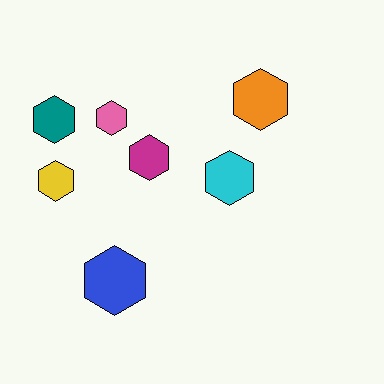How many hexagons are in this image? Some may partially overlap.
There are 7 hexagons.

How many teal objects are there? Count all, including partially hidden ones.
There is 1 teal object.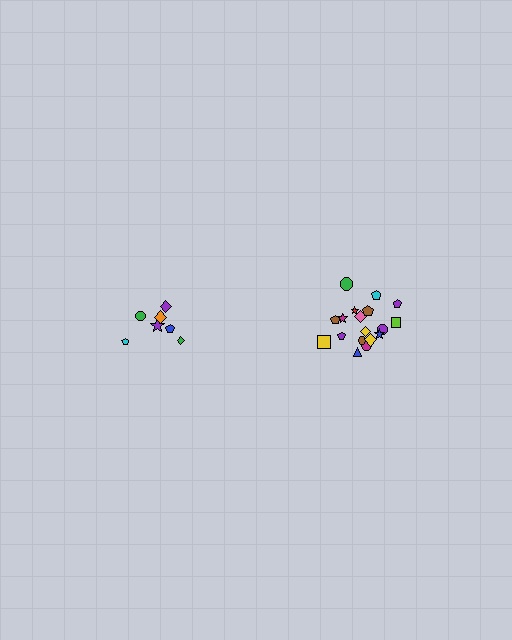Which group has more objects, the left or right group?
The right group.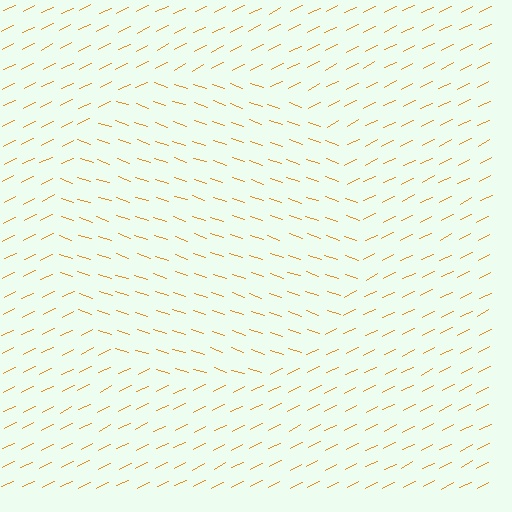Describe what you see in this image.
The image is filled with small orange line segments. A circle region in the image has lines oriented differently from the surrounding lines, creating a visible texture boundary.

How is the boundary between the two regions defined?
The boundary is defined purely by a change in line orientation (approximately 45 degrees difference). All lines are the same color and thickness.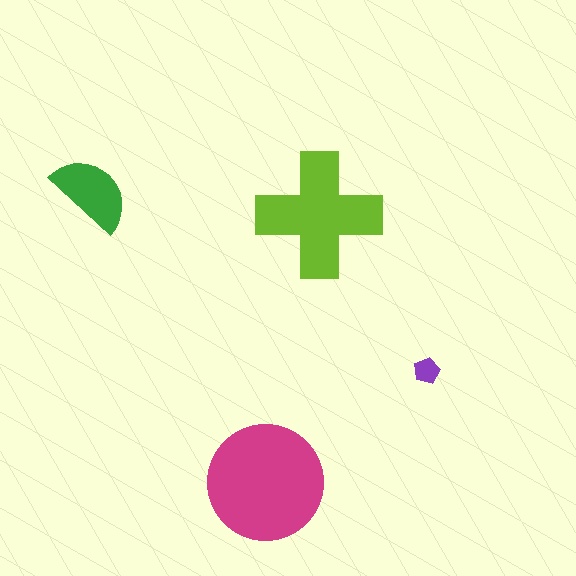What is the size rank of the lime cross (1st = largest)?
2nd.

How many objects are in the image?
There are 4 objects in the image.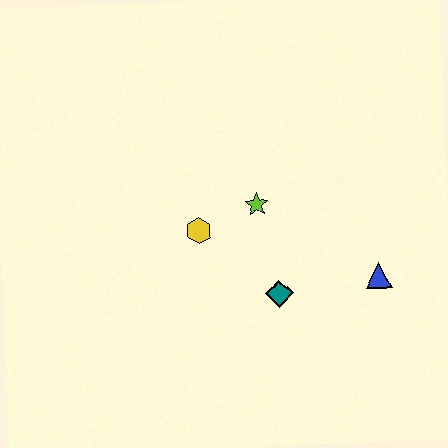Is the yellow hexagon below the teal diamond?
No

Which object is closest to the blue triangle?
The teal diamond is closest to the blue triangle.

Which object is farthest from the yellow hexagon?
The blue triangle is farthest from the yellow hexagon.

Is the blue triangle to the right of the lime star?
Yes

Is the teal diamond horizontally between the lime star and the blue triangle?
Yes